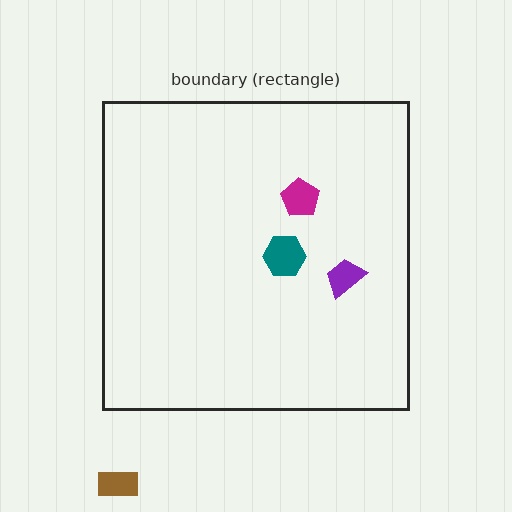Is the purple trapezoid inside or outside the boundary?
Inside.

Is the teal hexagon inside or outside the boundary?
Inside.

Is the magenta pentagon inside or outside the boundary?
Inside.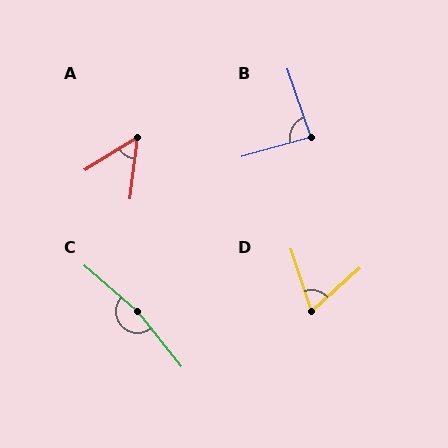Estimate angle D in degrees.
Approximately 67 degrees.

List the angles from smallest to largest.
A (51°), D (67°), B (87°), C (170°).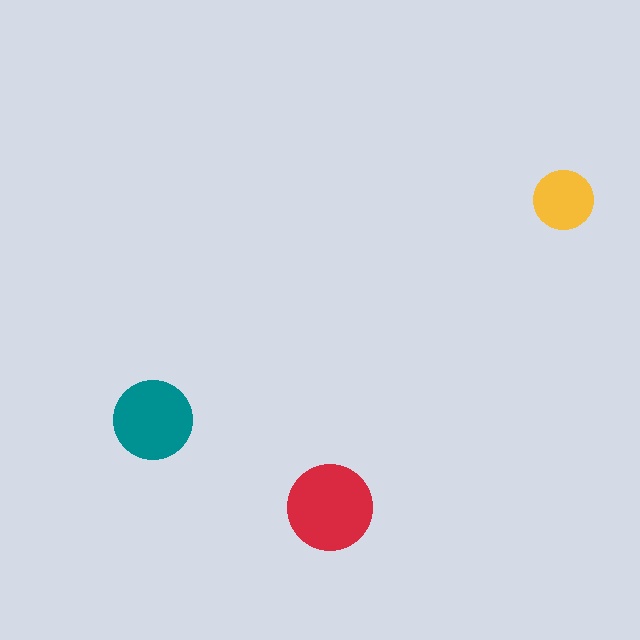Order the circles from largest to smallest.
the red one, the teal one, the yellow one.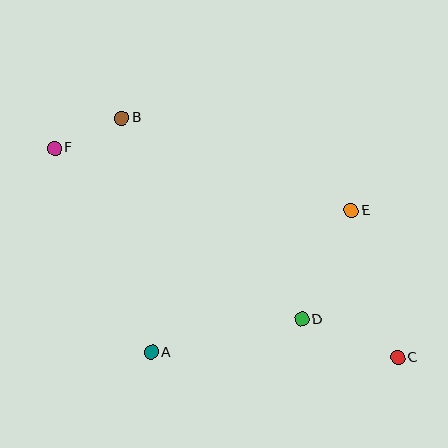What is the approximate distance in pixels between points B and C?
The distance between B and C is approximately 365 pixels.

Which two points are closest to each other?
Points B and F are closest to each other.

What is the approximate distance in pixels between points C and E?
The distance between C and E is approximately 154 pixels.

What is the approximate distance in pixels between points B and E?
The distance between B and E is approximately 248 pixels.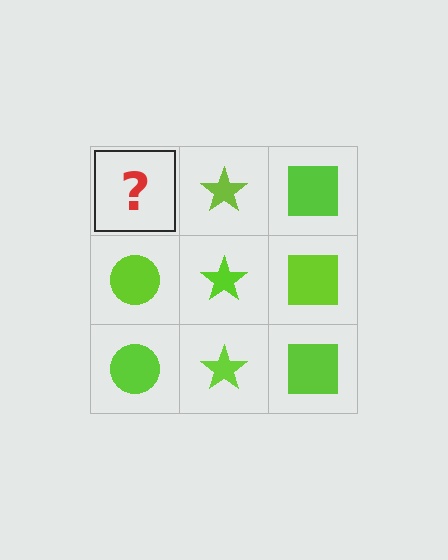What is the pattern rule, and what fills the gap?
The rule is that each column has a consistent shape. The gap should be filled with a lime circle.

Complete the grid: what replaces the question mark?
The question mark should be replaced with a lime circle.